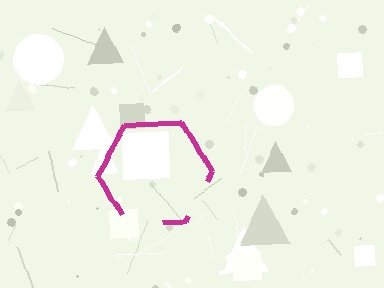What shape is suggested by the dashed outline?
The dashed outline suggests a hexagon.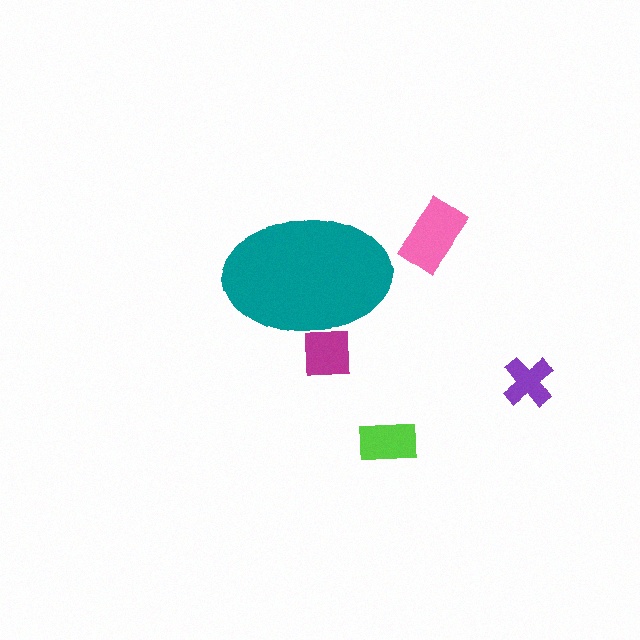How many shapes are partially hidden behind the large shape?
1 shape is partially hidden.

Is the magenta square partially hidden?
Yes, the magenta square is partially hidden behind the teal ellipse.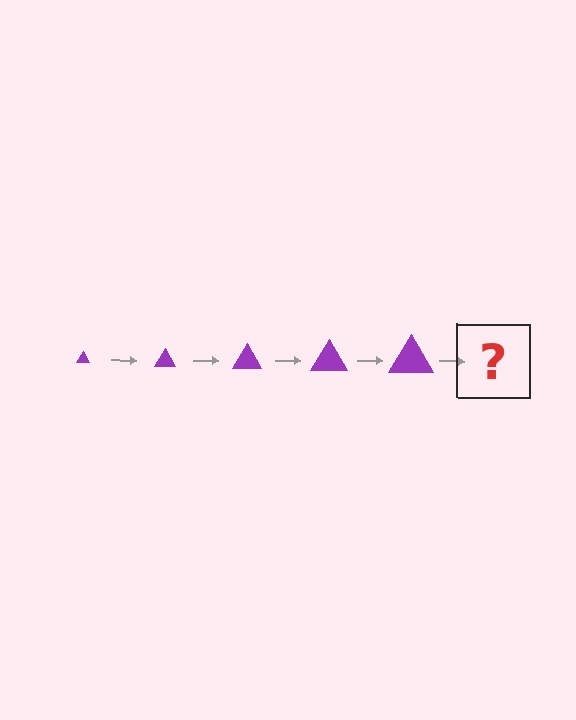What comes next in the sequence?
The next element should be a purple triangle, larger than the previous one.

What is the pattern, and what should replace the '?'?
The pattern is that the triangle gets progressively larger each step. The '?' should be a purple triangle, larger than the previous one.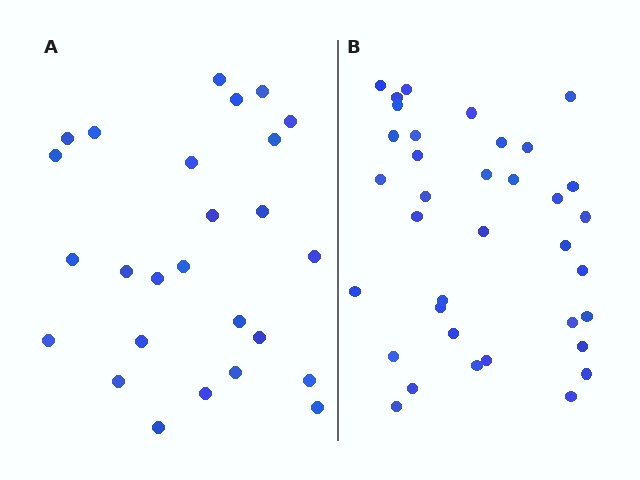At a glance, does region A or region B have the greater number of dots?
Region B (the right region) has more dots.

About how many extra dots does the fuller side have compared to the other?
Region B has roughly 10 or so more dots than region A.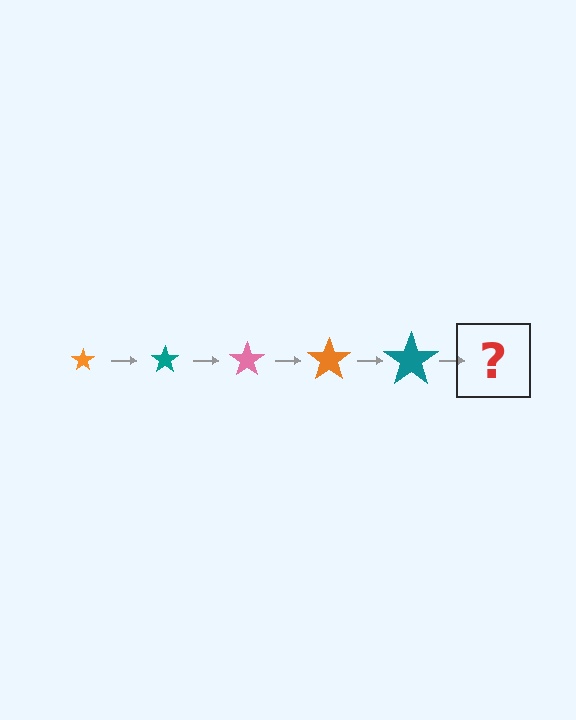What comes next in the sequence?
The next element should be a pink star, larger than the previous one.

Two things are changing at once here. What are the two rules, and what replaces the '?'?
The two rules are that the star grows larger each step and the color cycles through orange, teal, and pink. The '?' should be a pink star, larger than the previous one.